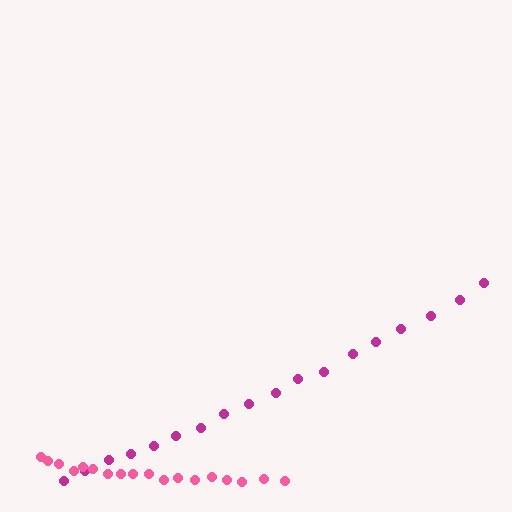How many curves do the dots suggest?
There are 2 distinct paths.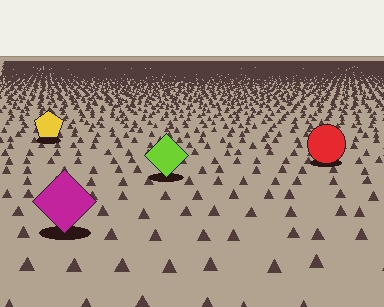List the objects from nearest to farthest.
From nearest to farthest: the magenta diamond, the lime diamond, the red circle, the yellow pentagon.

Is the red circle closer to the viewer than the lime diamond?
No. The lime diamond is closer — you can tell from the texture gradient: the ground texture is coarser near it.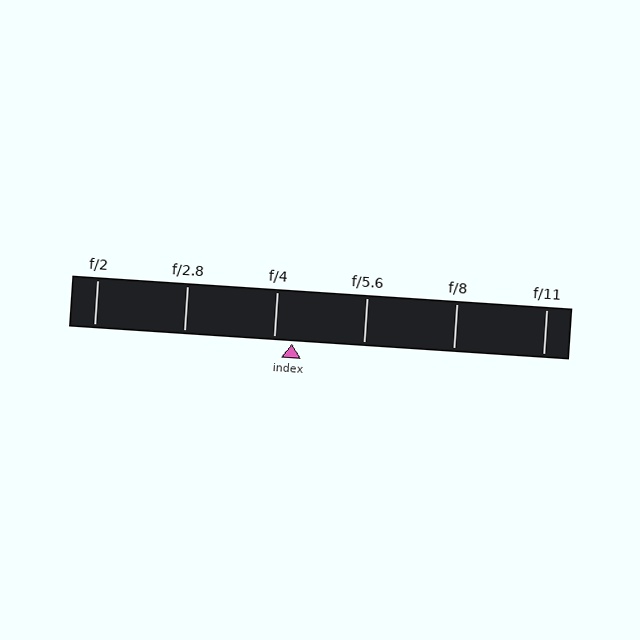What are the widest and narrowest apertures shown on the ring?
The widest aperture shown is f/2 and the narrowest is f/11.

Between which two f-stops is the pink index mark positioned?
The index mark is between f/4 and f/5.6.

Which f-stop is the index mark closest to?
The index mark is closest to f/4.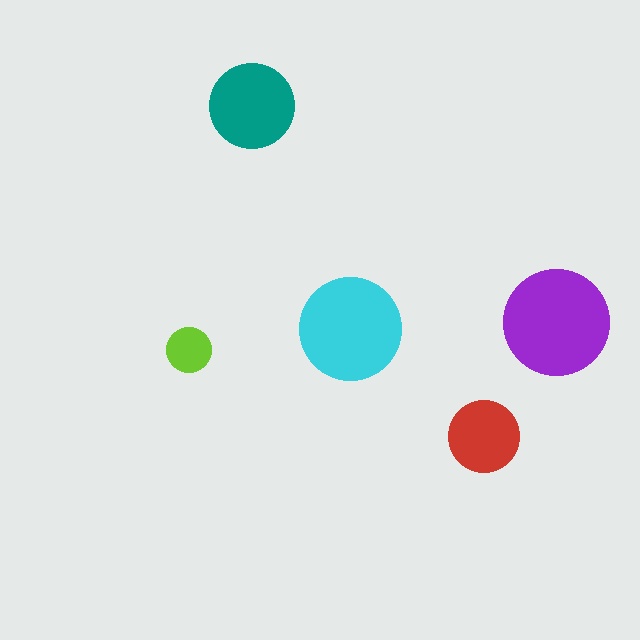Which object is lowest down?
The red circle is bottommost.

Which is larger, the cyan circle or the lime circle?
The cyan one.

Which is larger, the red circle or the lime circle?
The red one.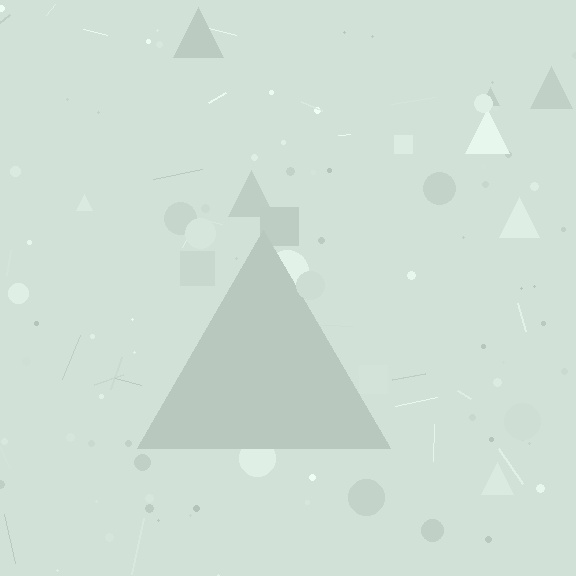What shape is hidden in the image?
A triangle is hidden in the image.